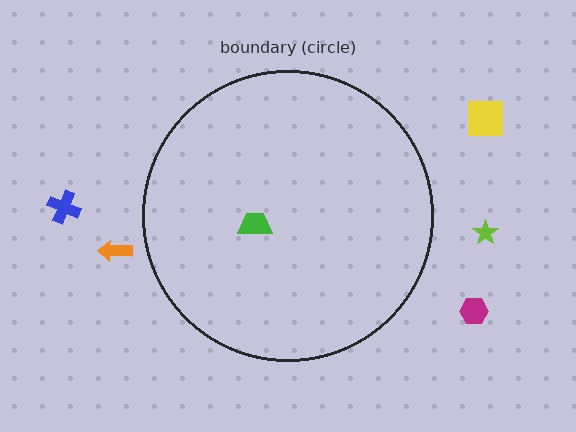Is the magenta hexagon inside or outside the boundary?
Outside.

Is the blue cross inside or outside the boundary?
Outside.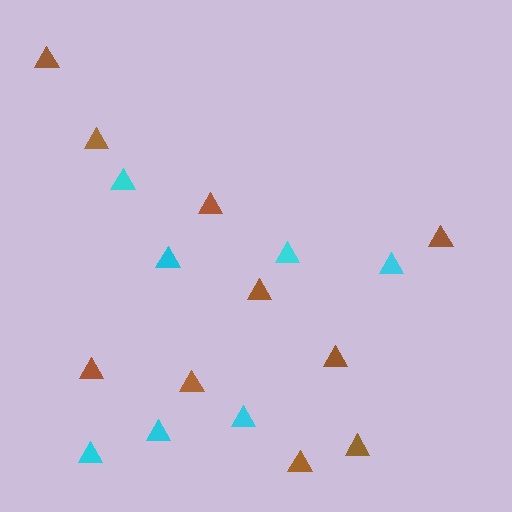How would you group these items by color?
There are 2 groups: one group of brown triangles (10) and one group of cyan triangles (7).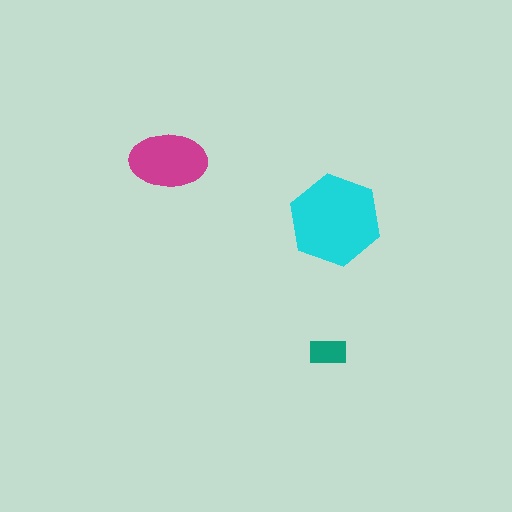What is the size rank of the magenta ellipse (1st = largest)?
2nd.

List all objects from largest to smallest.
The cyan hexagon, the magenta ellipse, the teal rectangle.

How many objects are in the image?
There are 3 objects in the image.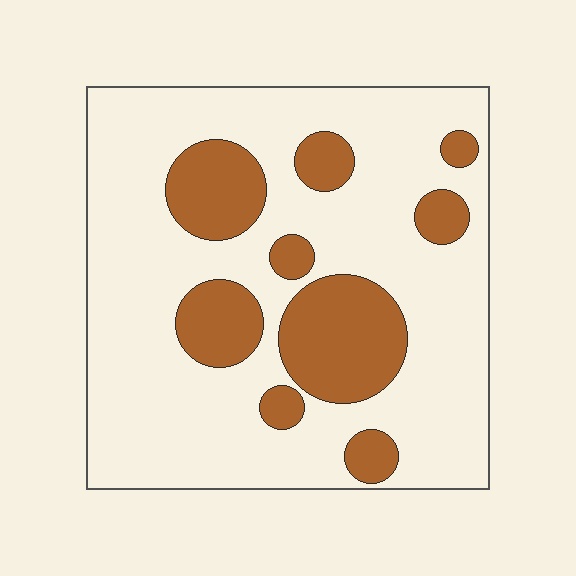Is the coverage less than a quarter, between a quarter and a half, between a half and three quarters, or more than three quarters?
Less than a quarter.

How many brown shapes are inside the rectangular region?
9.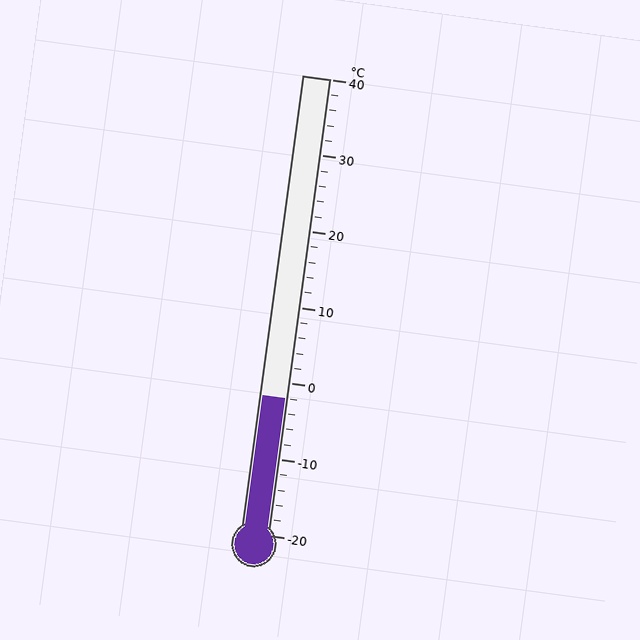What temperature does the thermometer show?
The thermometer shows approximately -2°C.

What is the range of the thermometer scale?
The thermometer scale ranges from -20°C to 40°C.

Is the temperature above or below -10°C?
The temperature is above -10°C.